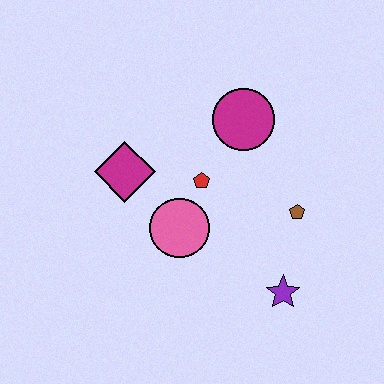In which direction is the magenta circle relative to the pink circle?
The magenta circle is above the pink circle.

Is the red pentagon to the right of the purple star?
No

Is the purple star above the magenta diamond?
No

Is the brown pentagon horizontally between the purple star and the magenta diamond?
No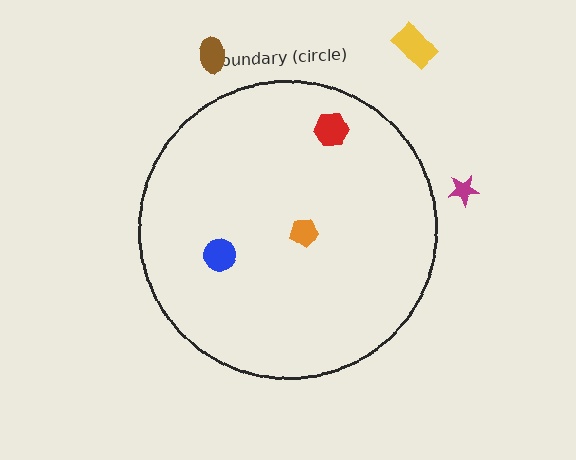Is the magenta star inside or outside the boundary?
Outside.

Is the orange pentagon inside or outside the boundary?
Inside.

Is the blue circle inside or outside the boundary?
Inside.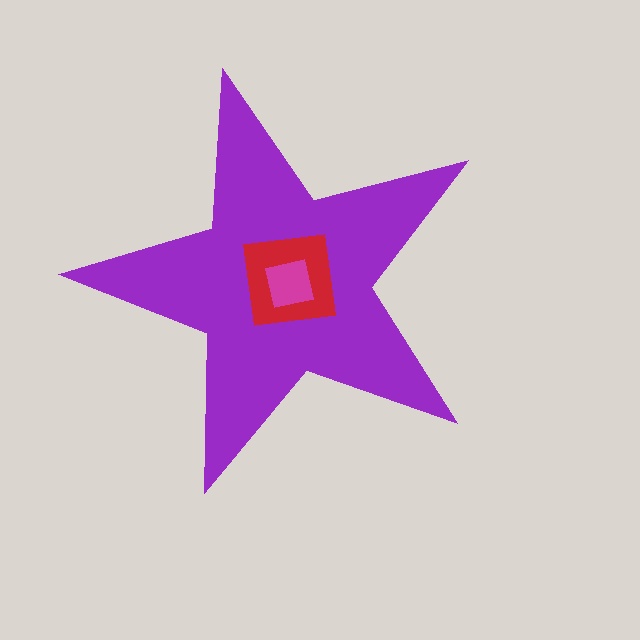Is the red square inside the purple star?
Yes.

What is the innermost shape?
The magenta square.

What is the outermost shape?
The purple star.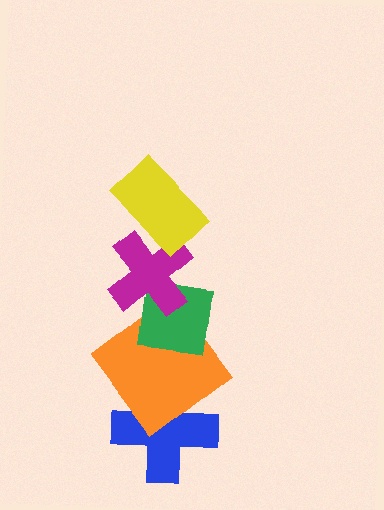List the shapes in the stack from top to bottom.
From top to bottom: the yellow rectangle, the magenta cross, the green square, the orange diamond, the blue cross.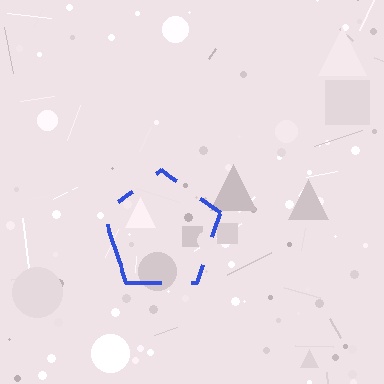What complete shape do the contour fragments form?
The contour fragments form a pentagon.